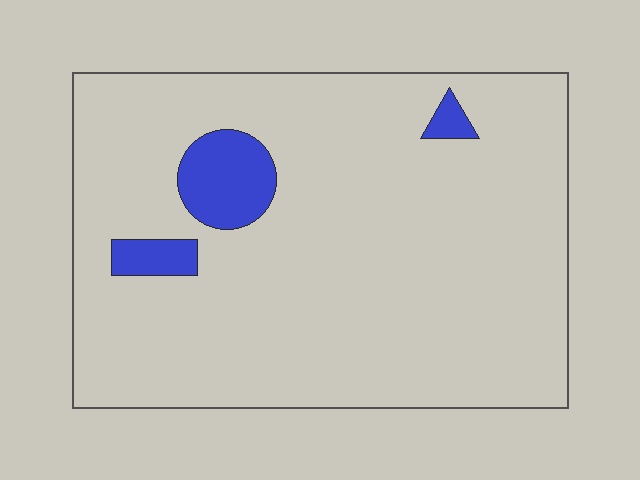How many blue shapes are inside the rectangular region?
3.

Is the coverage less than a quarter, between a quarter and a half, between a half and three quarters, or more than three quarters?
Less than a quarter.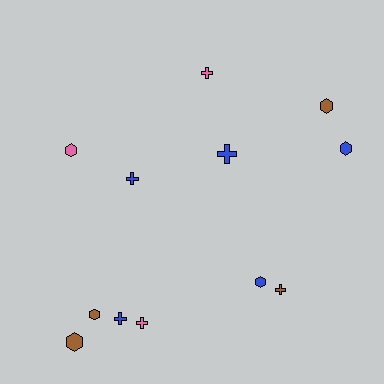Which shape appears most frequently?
Hexagon, with 6 objects.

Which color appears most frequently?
Blue, with 5 objects.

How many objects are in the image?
There are 12 objects.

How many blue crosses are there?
There are 3 blue crosses.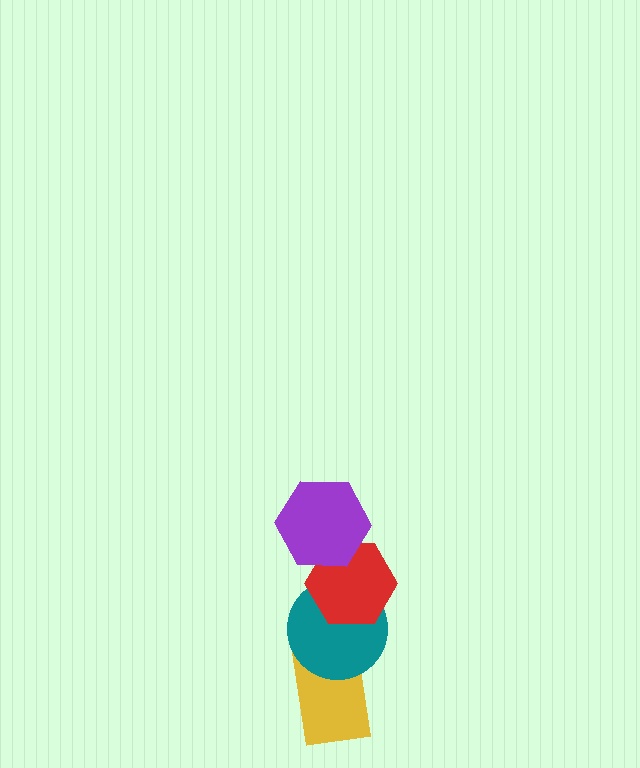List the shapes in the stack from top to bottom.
From top to bottom: the purple hexagon, the red hexagon, the teal circle, the yellow rectangle.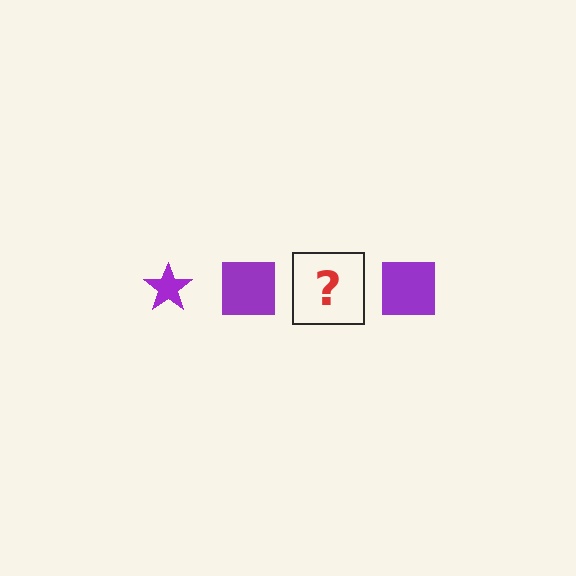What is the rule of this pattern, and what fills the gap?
The rule is that the pattern cycles through star, square shapes in purple. The gap should be filled with a purple star.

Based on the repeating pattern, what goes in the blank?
The blank should be a purple star.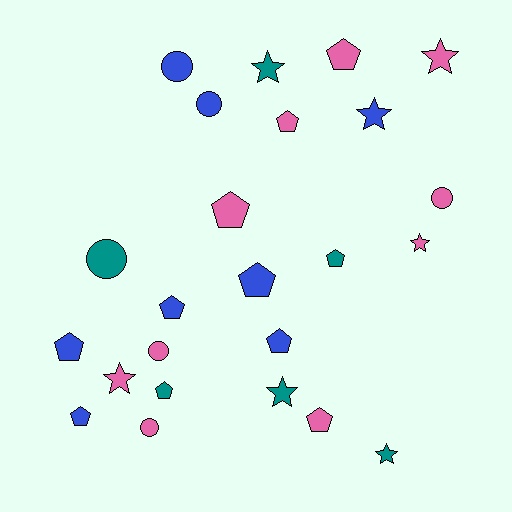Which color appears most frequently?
Pink, with 10 objects.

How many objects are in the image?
There are 24 objects.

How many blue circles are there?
There are 2 blue circles.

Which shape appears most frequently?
Pentagon, with 11 objects.